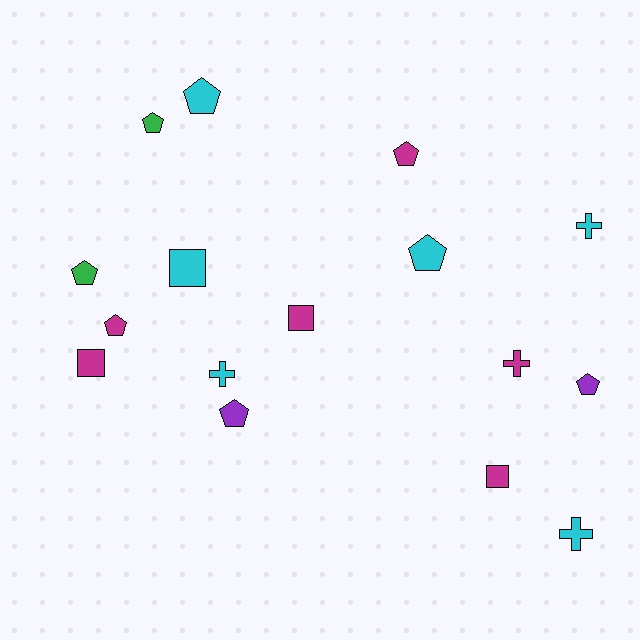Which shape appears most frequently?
Pentagon, with 8 objects.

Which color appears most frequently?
Cyan, with 6 objects.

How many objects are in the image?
There are 16 objects.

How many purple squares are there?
There are no purple squares.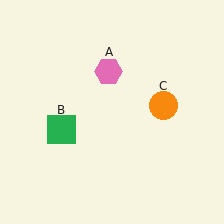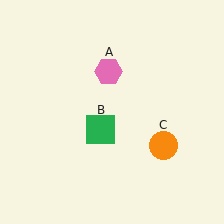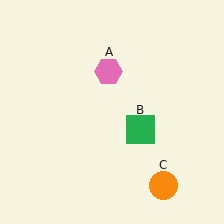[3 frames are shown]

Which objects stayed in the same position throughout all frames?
Pink hexagon (object A) remained stationary.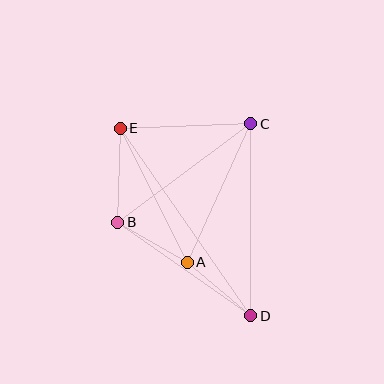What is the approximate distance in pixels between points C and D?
The distance between C and D is approximately 192 pixels.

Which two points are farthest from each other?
Points D and E are farthest from each other.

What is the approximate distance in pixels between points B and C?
The distance between B and C is approximately 166 pixels.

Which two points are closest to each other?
Points A and B are closest to each other.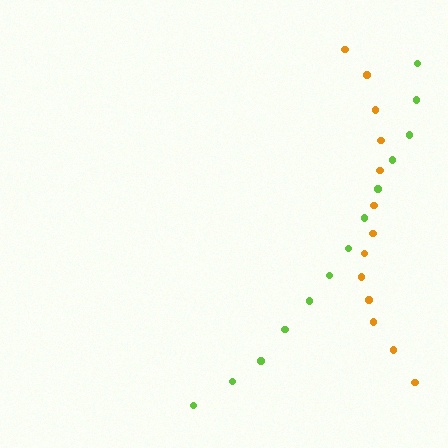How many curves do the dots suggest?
There are 2 distinct paths.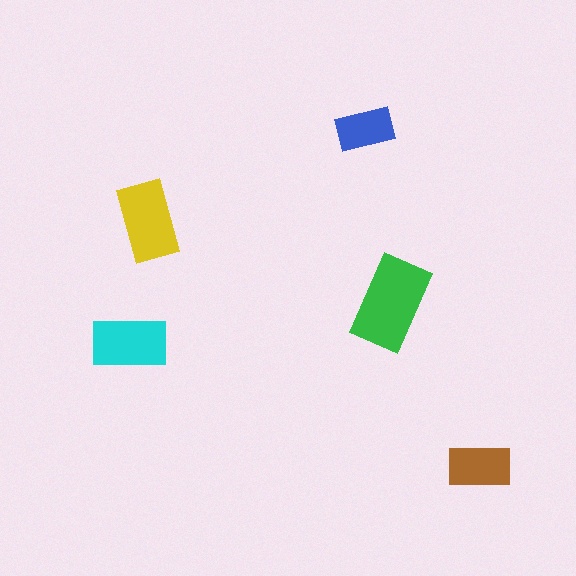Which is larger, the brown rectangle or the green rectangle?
The green one.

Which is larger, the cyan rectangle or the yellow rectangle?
The yellow one.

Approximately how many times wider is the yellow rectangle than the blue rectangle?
About 1.5 times wider.